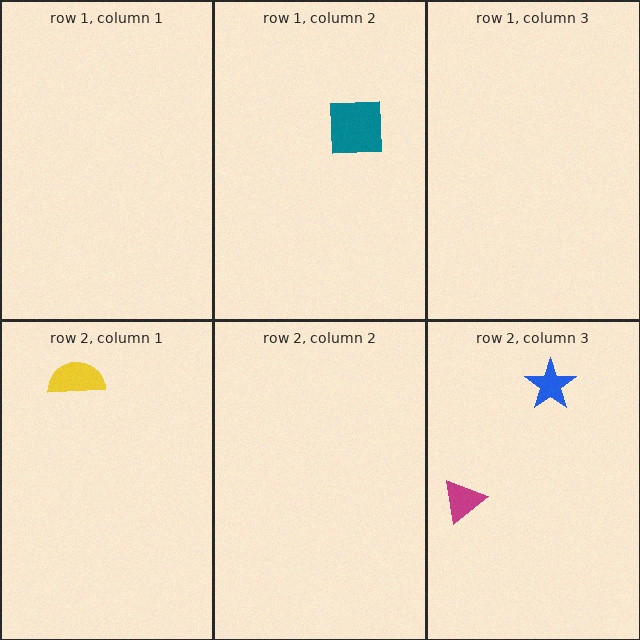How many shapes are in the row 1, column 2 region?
1.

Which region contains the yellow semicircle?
The row 2, column 1 region.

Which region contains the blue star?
The row 2, column 3 region.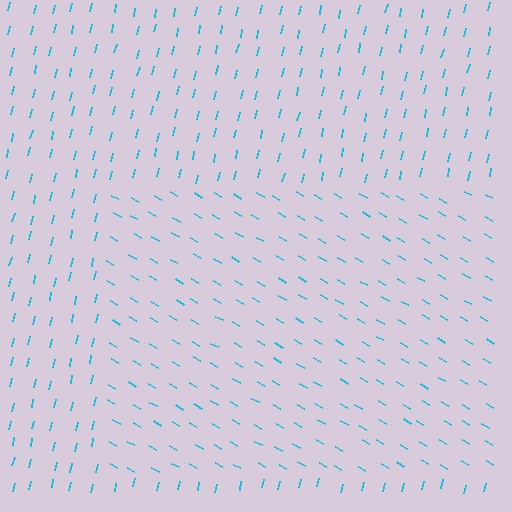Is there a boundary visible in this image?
Yes, there is a texture boundary formed by a change in line orientation.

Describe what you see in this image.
The image is filled with small cyan line segments. A rectangle region in the image has lines oriented differently from the surrounding lines, creating a visible texture boundary.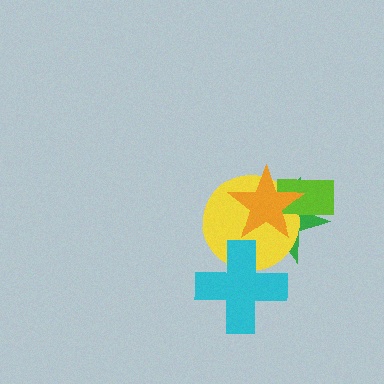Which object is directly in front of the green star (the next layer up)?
The yellow circle is directly in front of the green star.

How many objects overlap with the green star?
4 objects overlap with the green star.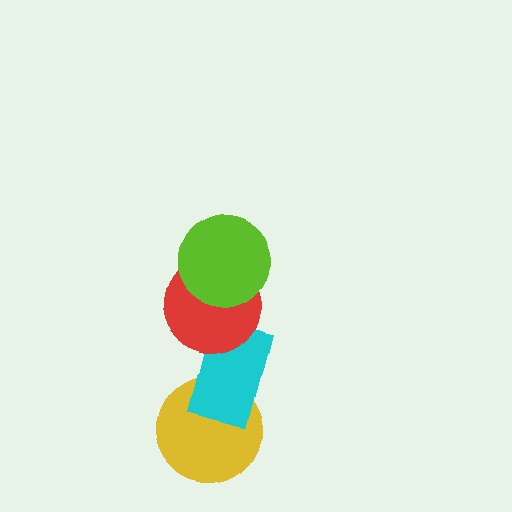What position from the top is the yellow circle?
The yellow circle is 4th from the top.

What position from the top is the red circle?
The red circle is 2nd from the top.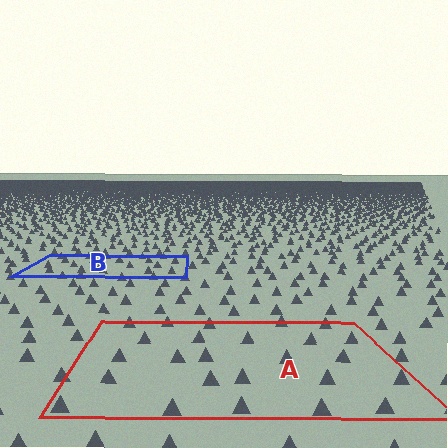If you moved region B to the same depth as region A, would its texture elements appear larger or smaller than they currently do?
They would appear larger. At a closer depth, the same texture elements are projected at a bigger on-screen size.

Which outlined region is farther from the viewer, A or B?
Region B is farther from the viewer — the texture elements inside it appear smaller and more densely packed.